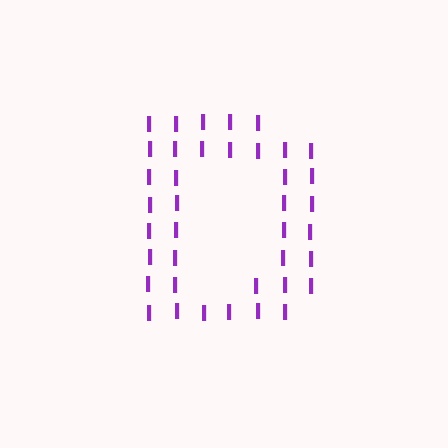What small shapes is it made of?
It is made of small letter I's.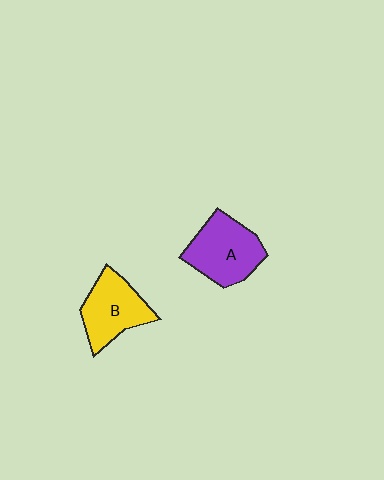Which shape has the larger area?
Shape A (purple).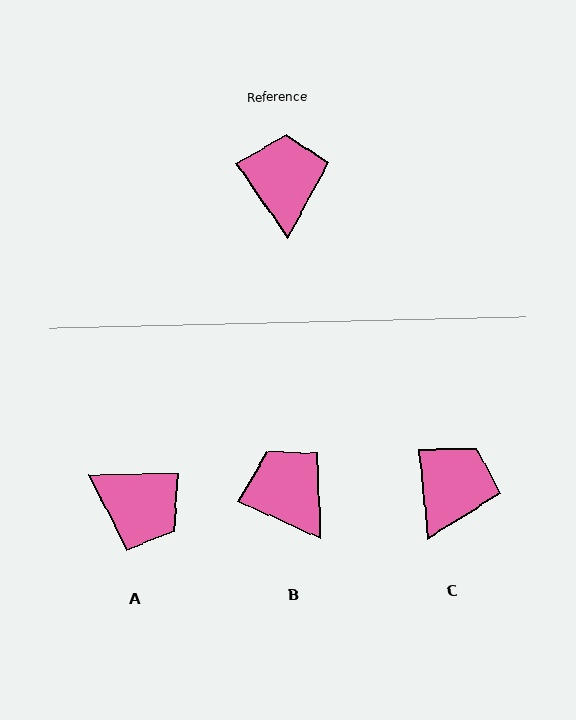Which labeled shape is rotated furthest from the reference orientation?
A, about 124 degrees away.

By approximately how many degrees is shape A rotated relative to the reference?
Approximately 124 degrees clockwise.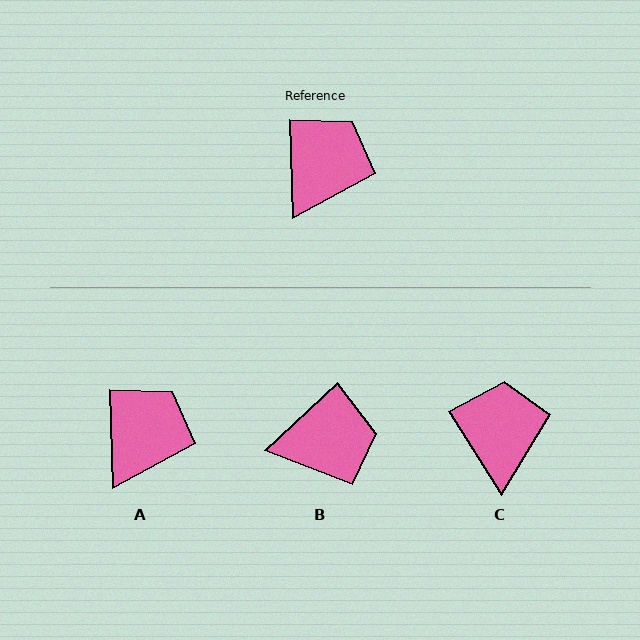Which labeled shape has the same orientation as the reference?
A.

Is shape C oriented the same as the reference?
No, it is off by about 30 degrees.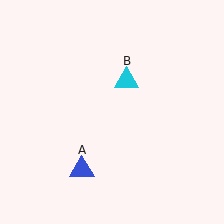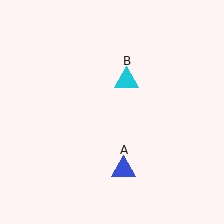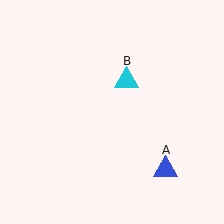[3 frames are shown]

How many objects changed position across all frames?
1 object changed position: blue triangle (object A).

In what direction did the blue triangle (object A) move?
The blue triangle (object A) moved right.